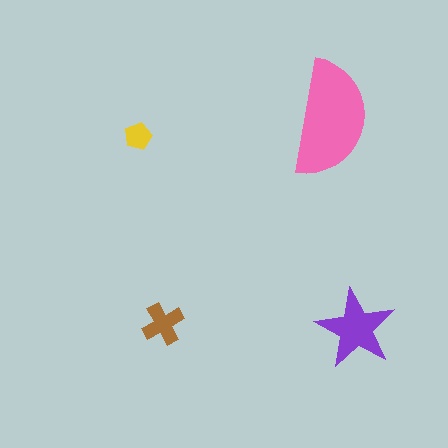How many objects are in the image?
There are 4 objects in the image.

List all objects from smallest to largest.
The yellow pentagon, the brown cross, the purple star, the pink semicircle.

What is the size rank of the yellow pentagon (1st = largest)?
4th.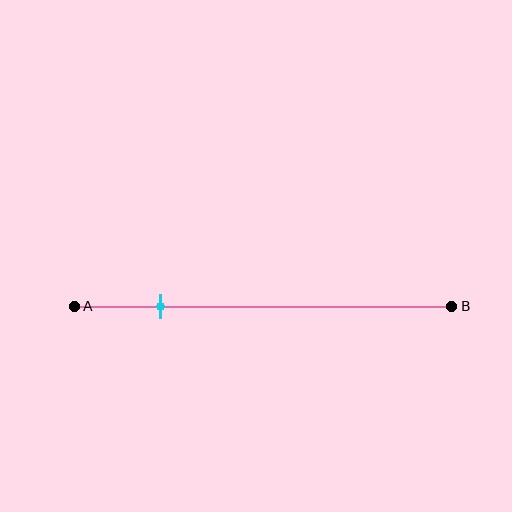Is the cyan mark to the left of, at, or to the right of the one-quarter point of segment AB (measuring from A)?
The cyan mark is approximately at the one-quarter point of segment AB.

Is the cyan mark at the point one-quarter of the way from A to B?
Yes, the mark is approximately at the one-quarter point.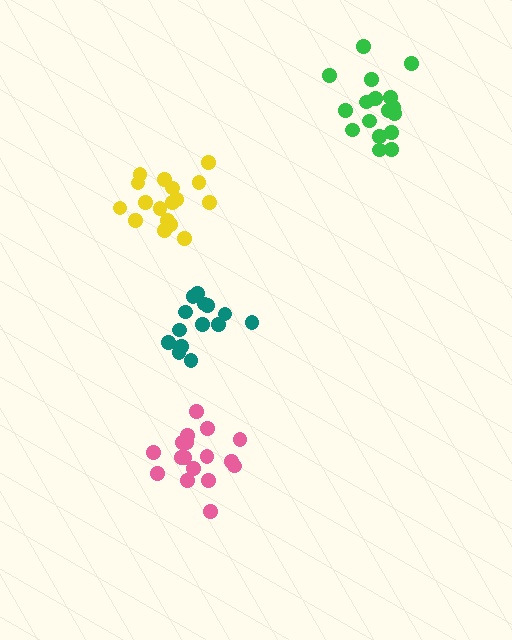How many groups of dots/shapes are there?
There are 4 groups.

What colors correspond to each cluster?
The clusters are colored: pink, teal, yellow, green.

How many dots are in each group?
Group 1: 17 dots, Group 2: 14 dots, Group 3: 17 dots, Group 4: 17 dots (65 total).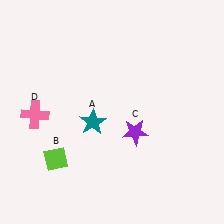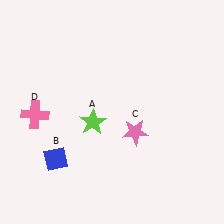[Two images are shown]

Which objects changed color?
A changed from teal to lime. B changed from lime to blue. C changed from purple to pink.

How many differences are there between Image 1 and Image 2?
There are 3 differences between the two images.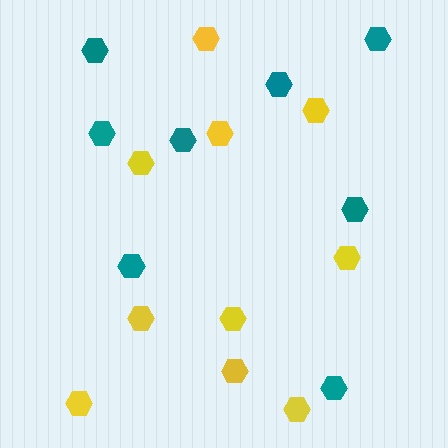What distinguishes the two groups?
There are 2 groups: one group of yellow hexagons (10) and one group of teal hexagons (8).